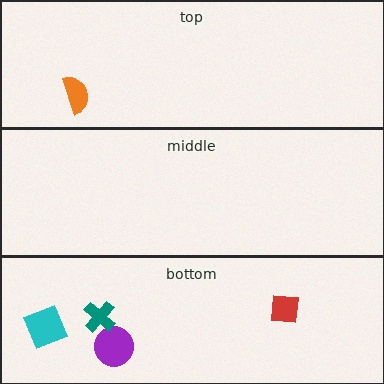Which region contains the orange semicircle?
The top region.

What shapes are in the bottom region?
The purple circle, the teal cross, the cyan square, the red square.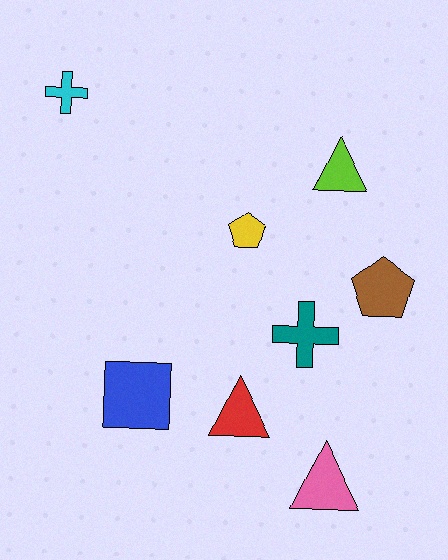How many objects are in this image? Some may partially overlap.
There are 8 objects.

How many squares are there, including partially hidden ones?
There is 1 square.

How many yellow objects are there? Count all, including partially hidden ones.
There is 1 yellow object.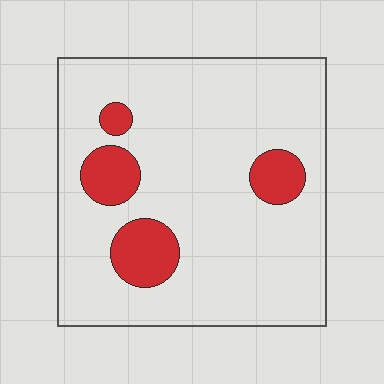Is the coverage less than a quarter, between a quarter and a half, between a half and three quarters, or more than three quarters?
Less than a quarter.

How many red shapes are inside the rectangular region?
4.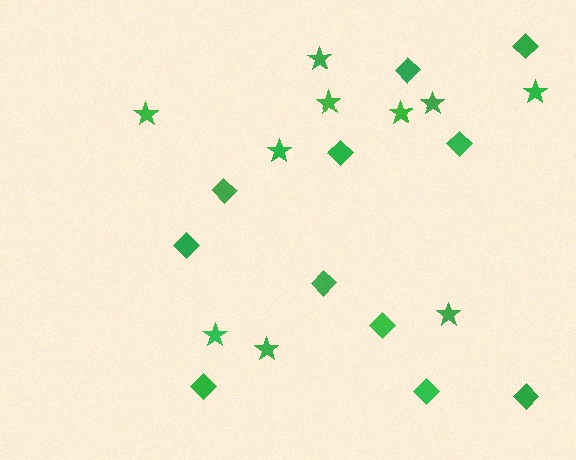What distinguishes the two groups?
There are 2 groups: one group of diamonds (11) and one group of stars (10).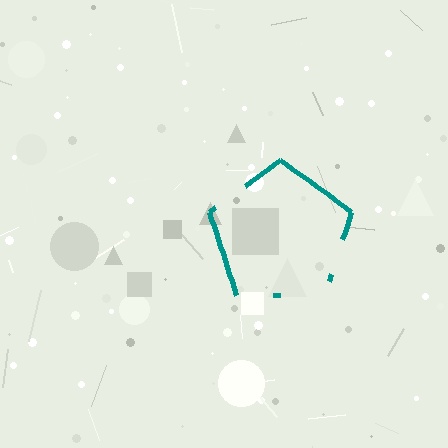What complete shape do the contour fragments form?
The contour fragments form a pentagon.